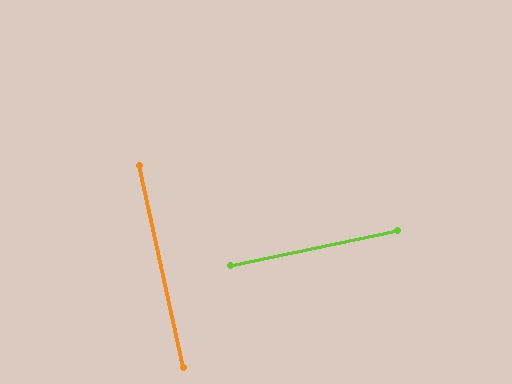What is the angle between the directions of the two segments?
Approximately 89 degrees.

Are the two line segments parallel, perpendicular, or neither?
Perpendicular — they meet at approximately 89°.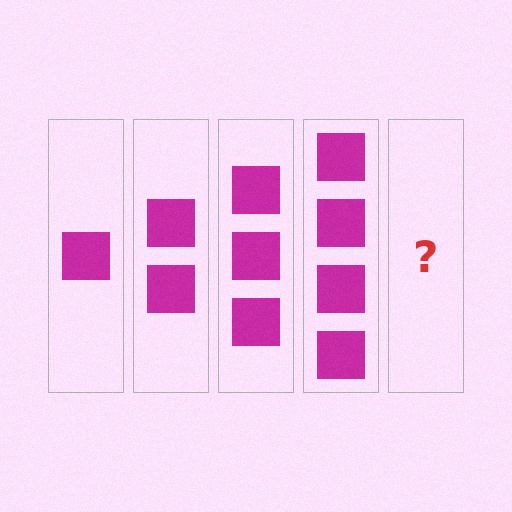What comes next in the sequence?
The next element should be 5 squares.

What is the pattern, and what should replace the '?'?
The pattern is that each step adds one more square. The '?' should be 5 squares.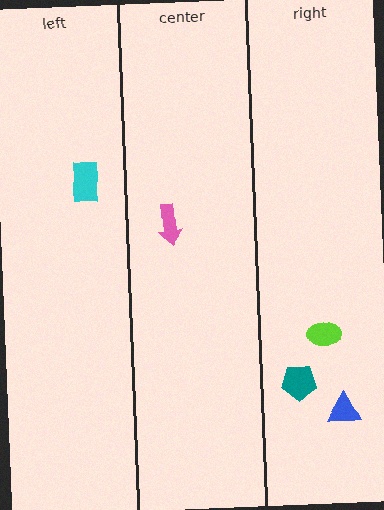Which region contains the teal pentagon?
The right region.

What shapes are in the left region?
The cyan rectangle.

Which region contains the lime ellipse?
The right region.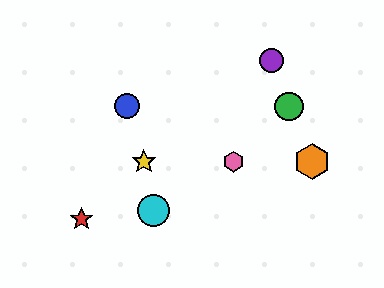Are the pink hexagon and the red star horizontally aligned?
No, the pink hexagon is at y≈162 and the red star is at y≈219.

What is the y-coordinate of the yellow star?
The yellow star is at y≈162.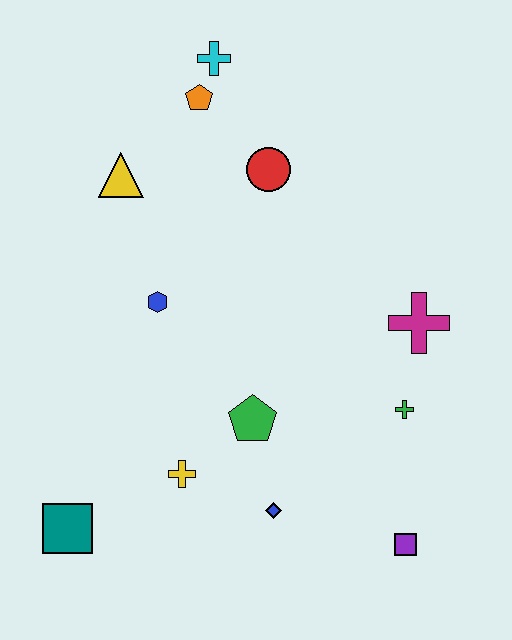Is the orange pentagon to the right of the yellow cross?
Yes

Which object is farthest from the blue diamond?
The cyan cross is farthest from the blue diamond.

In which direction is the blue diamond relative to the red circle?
The blue diamond is below the red circle.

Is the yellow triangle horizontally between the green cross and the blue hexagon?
No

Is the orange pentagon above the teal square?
Yes